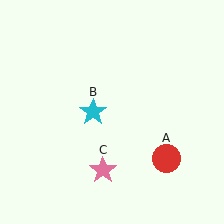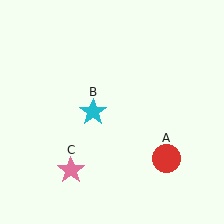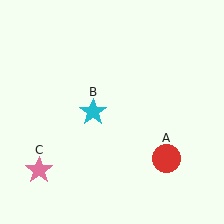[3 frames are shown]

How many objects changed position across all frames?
1 object changed position: pink star (object C).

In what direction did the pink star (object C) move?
The pink star (object C) moved left.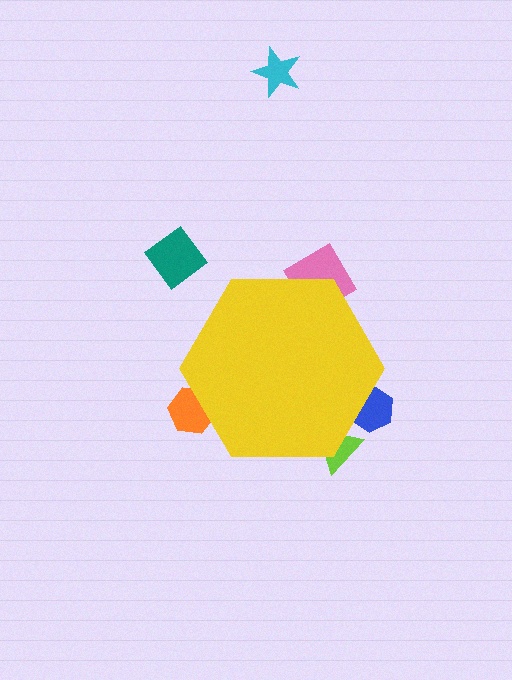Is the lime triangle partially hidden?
Yes, the lime triangle is partially hidden behind the yellow hexagon.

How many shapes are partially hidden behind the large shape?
4 shapes are partially hidden.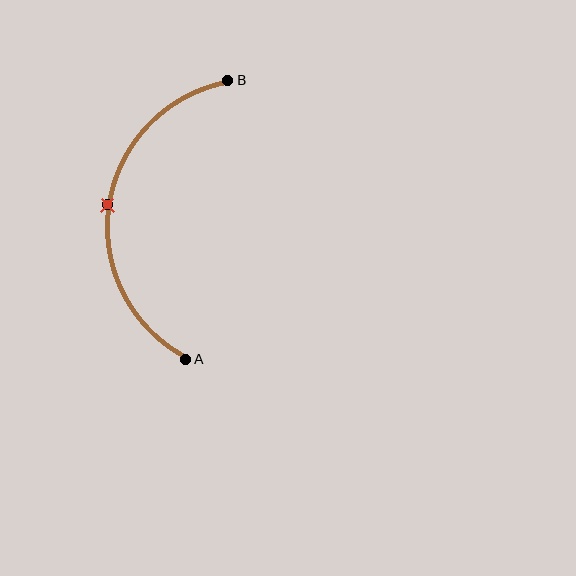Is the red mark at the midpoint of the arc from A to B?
Yes. The red mark lies on the arc at equal arc-length from both A and B — it is the arc midpoint.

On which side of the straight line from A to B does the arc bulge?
The arc bulges to the left of the straight line connecting A and B.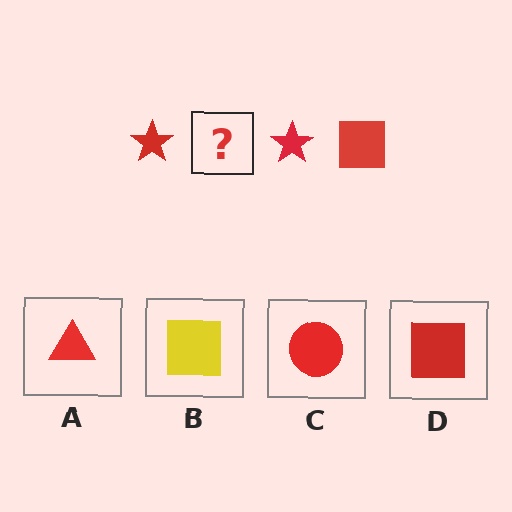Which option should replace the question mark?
Option D.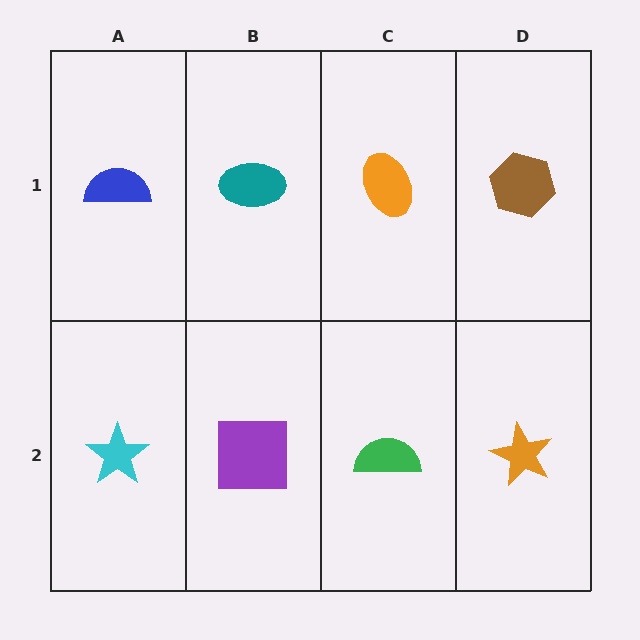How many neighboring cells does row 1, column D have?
2.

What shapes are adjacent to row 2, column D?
A brown hexagon (row 1, column D), a green semicircle (row 2, column C).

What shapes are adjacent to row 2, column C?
An orange ellipse (row 1, column C), a purple square (row 2, column B), an orange star (row 2, column D).